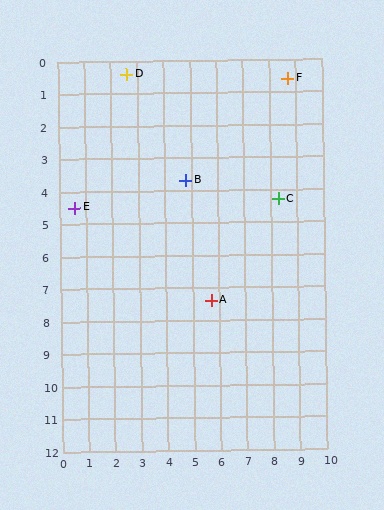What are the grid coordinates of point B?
Point B is at approximately (4.8, 3.7).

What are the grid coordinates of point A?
Point A is at approximately (5.7, 7.4).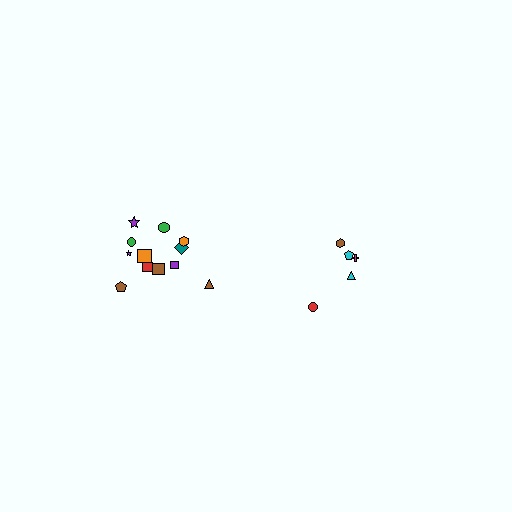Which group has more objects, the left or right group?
The left group.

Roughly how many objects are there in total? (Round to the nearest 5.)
Roughly 15 objects in total.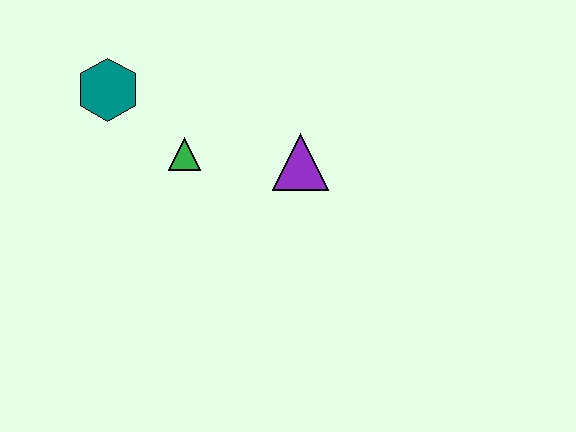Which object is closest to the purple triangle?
The green triangle is closest to the purple triangle.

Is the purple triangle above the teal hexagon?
No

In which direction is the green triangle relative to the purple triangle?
The green triangle is to the left of the purple triangle.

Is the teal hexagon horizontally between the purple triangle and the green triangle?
No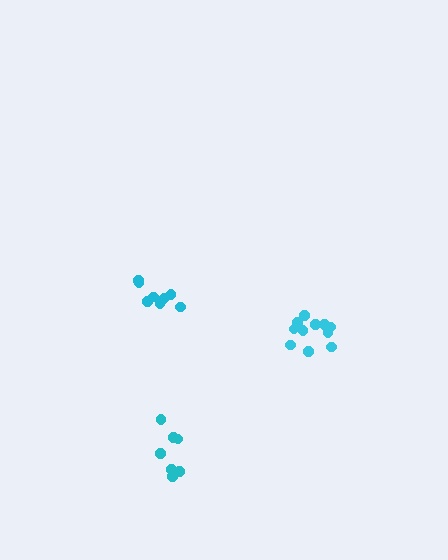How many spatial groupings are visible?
There are 3 spatial groupings.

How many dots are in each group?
Group 1: 11 dots, Group 2: 8 dots, Group 3: 7 dots (26 total).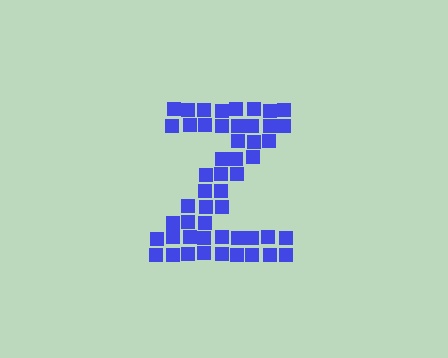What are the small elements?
The small elements are squares.